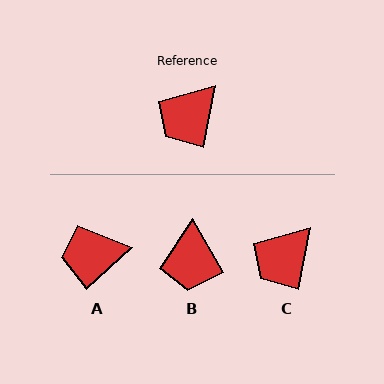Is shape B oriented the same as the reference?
No, it is off by about 41 degrees.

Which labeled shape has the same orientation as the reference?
C.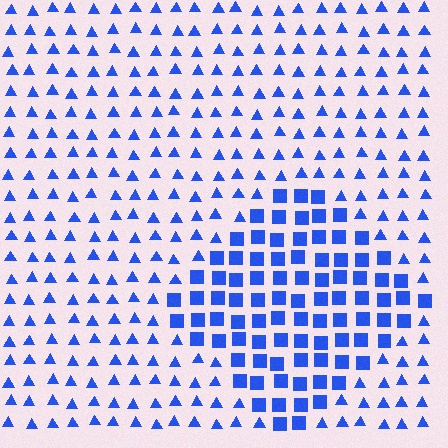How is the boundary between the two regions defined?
The boundary is defined by a change in element shape: squares inside vs. triangles outside. All elements share the same color and spacing.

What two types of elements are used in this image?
The image uses squares inside the diamond region and triangles outside it.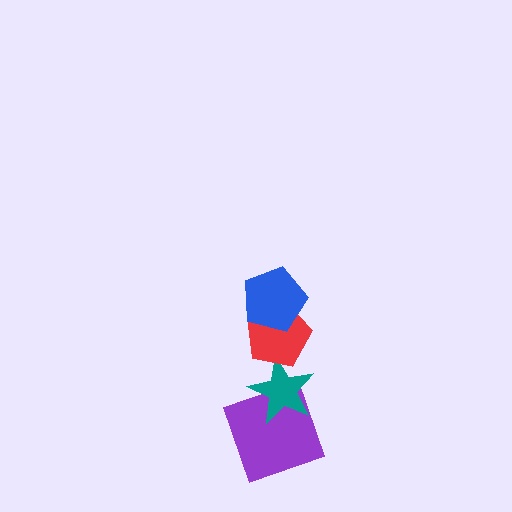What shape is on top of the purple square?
The teal star is on top of the purple square.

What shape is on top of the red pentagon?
The blue pentagon is on top of the red pentagon.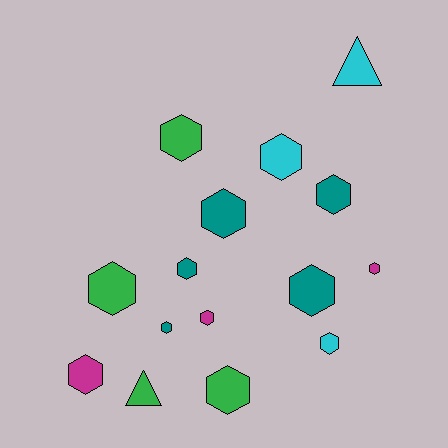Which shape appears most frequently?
Hexagon, with 13 objects.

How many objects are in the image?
There are 15 objects.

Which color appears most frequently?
Teal, with 5 objects.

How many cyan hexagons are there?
There are 2 cyan hexagons.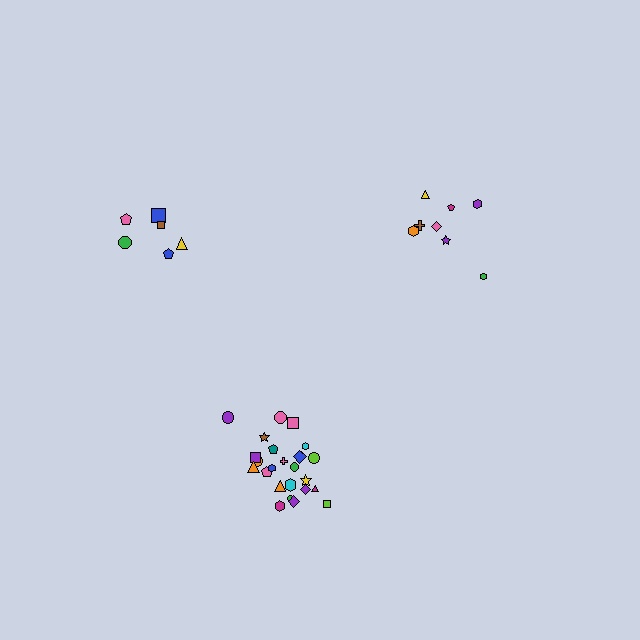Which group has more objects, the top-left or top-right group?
The top-right group.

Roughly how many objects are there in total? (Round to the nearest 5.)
Roughly 40 objects in total.